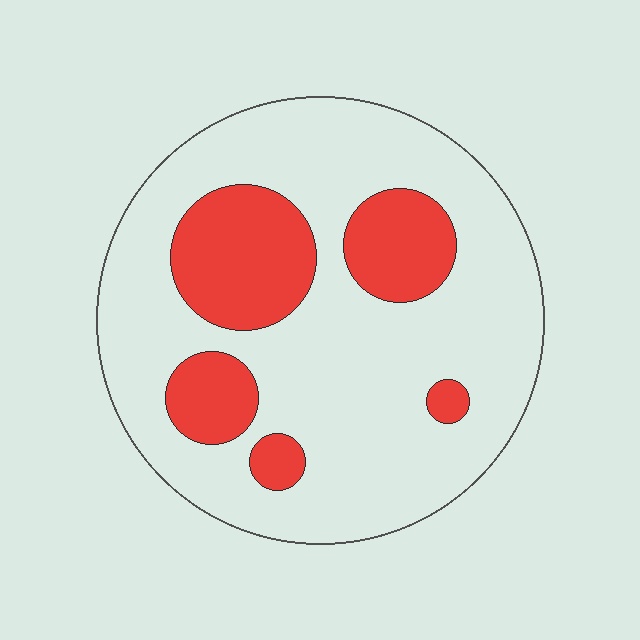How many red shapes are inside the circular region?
5.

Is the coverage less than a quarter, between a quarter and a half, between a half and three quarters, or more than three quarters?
Less than a quarter.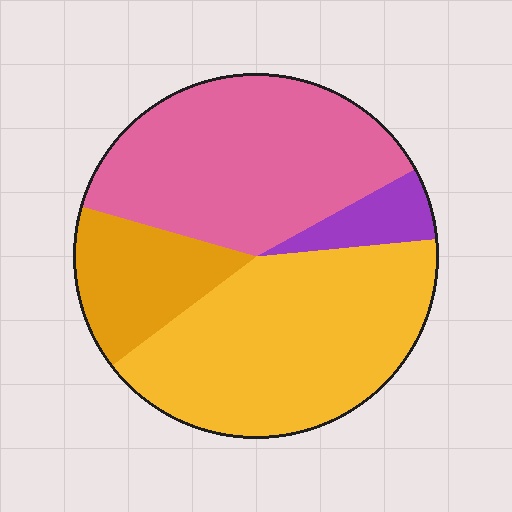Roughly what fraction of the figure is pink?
Pink takes up about three eighths (3/8) of the figure.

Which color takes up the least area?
Purple, at roughly 5%.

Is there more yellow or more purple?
Yellow.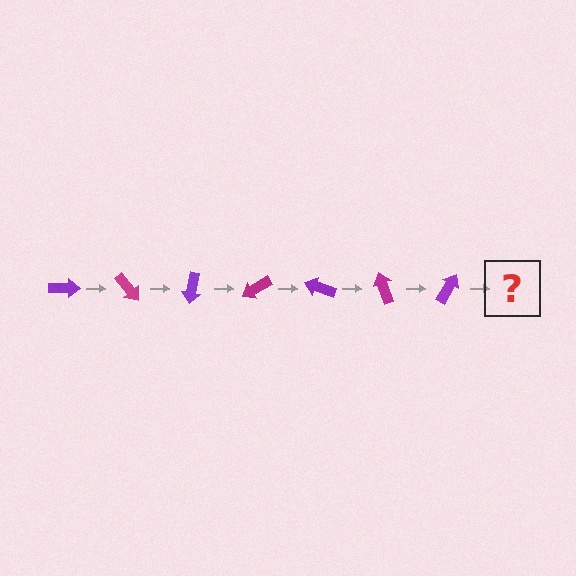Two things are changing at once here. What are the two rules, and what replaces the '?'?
The two rules are that it rotates 50 degrees each step and the color cycles through purple and magenta. The '?' should be a magenta arrow, rotated 350 degrees from the start.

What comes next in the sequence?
The next element should be a magenta arrow, rotated 350 degrees from the start.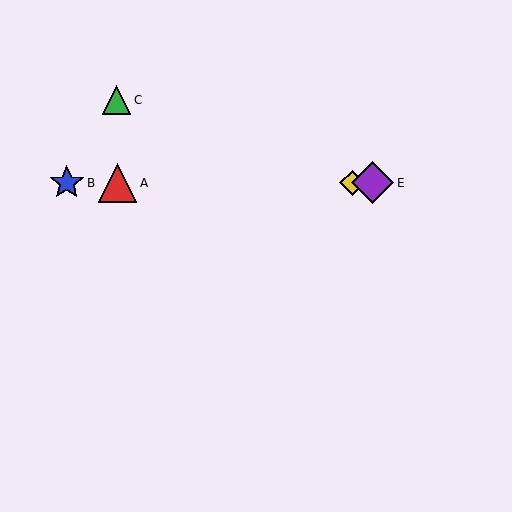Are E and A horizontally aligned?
Yes, both are at y≈183.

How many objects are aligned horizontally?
4 objects (A, B, D, E) are aligned horizontally.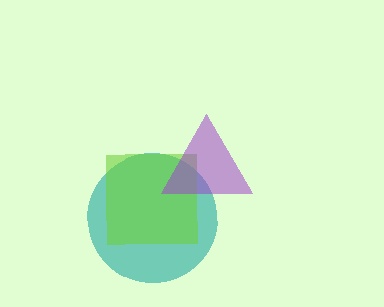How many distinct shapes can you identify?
There are 3 distinct shapes: a teal circle, a lime square, a purple triangle.